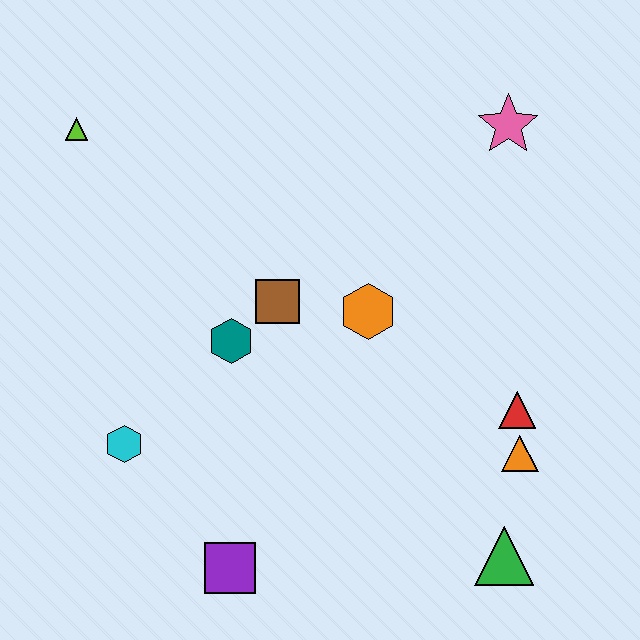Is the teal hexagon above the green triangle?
Yes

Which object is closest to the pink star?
The orange hexagon is closest to the pink star.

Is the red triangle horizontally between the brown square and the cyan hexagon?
No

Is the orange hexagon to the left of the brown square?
No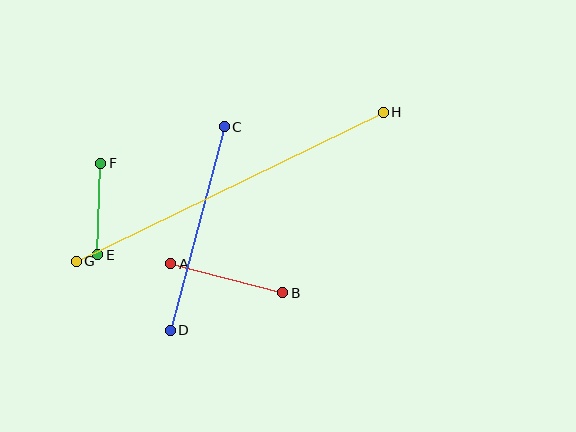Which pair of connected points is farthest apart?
Points G and H are farthest apart.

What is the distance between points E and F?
The distance is approximately 91 pixels.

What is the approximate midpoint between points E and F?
The midpoint is at approximately (99, 209) pixels.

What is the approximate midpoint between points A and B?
The midpoint is at approximately (227, 278) pixels.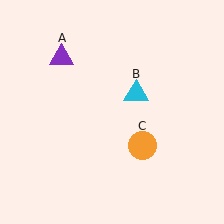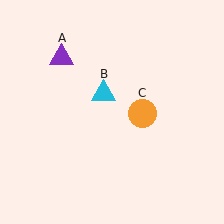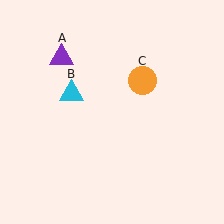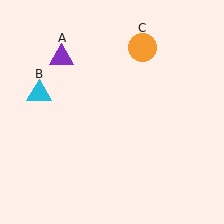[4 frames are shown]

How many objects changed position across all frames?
2 objects changed position: cyan triangle (object B), orange circle (object C).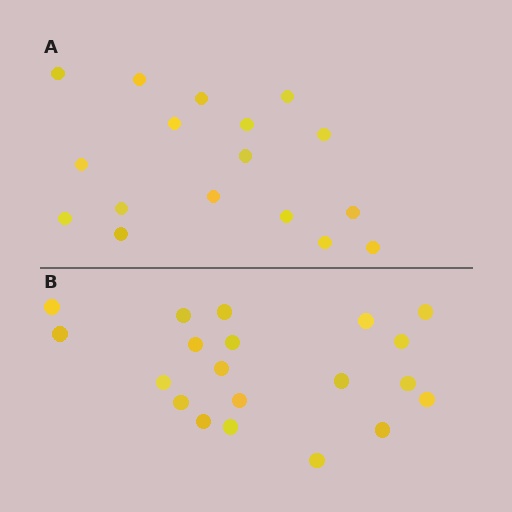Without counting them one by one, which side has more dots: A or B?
Region B (the bottom region) has more dots.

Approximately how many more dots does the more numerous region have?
Region B has just a few more — roughly 2 or 3 more dots than region A.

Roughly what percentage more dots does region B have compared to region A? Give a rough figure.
About 20% more.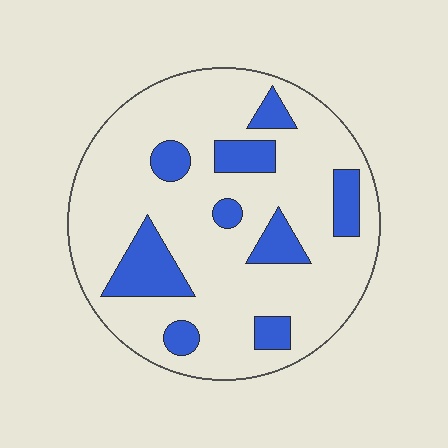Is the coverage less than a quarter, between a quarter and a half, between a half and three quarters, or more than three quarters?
Less than a quarter.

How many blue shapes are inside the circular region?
9.